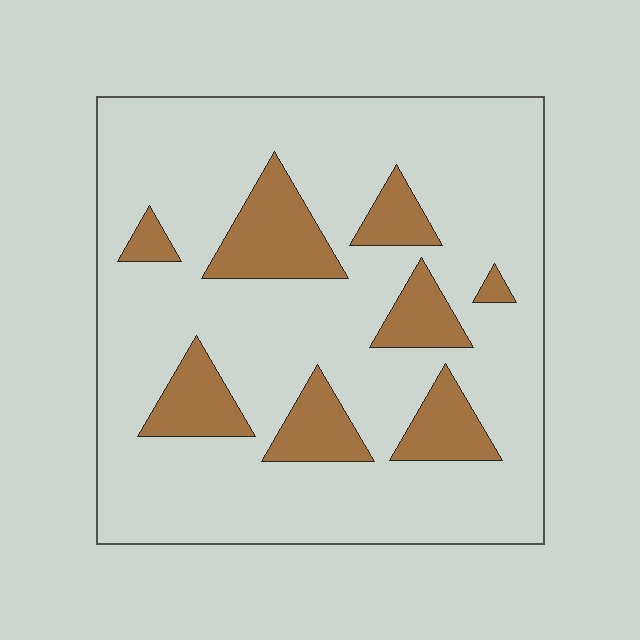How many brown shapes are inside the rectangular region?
8.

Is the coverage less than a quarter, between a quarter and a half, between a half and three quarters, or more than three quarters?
Less than a quarter.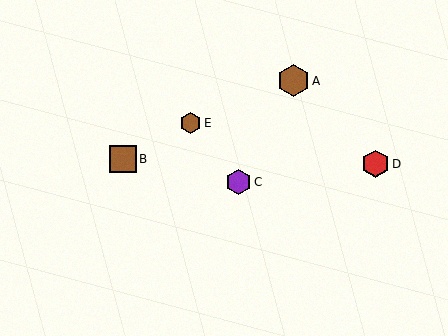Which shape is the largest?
The brown hexagon (labeled A) is the largest.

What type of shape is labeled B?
Shape B is a brown square.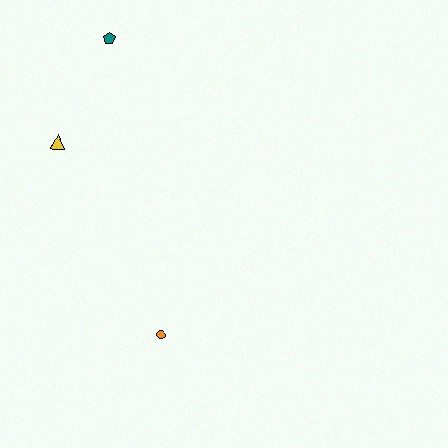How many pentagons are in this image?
There is 1 pentagon.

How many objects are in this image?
There are 3 objects.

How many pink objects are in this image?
There are no pink objects.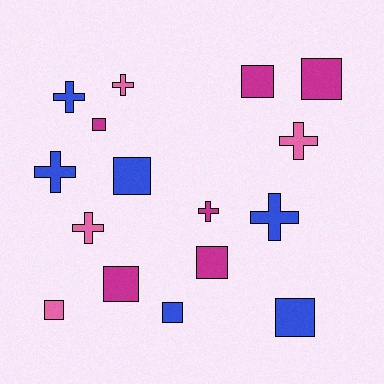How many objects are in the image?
There are 16 objects.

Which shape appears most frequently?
Square, with 9 objects.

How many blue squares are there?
There are 3 blue squares.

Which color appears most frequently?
Blue, with 6 objects.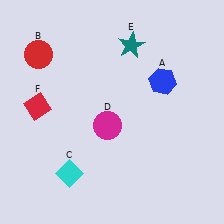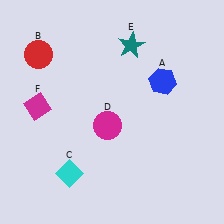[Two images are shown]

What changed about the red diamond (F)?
In Image 1, F is red. In Image 2, it changed to magenta.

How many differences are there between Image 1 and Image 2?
There is 1 difference between the two images.